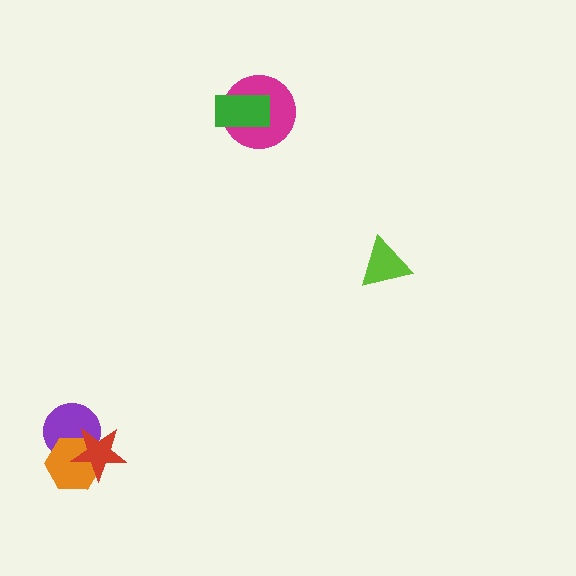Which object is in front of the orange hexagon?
The red star is in front of the orange hexagon.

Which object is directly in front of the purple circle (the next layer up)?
The orange hexagon is directly in front of the purple circle.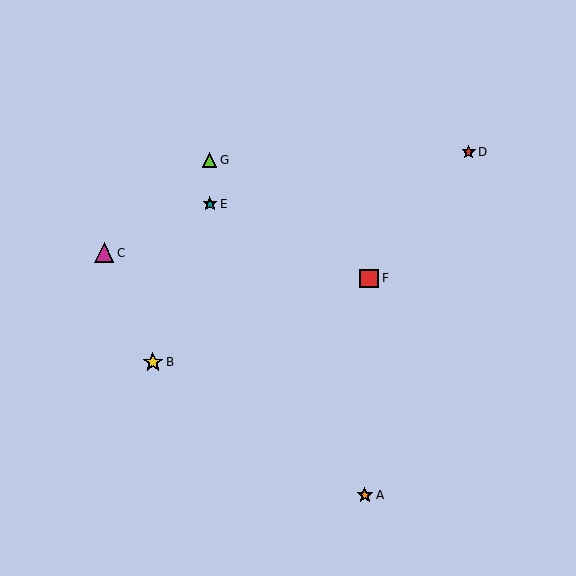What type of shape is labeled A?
Shape A is an orange star.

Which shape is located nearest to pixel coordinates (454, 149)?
The red star (labeled D) at (469, 152) is nearest to that location.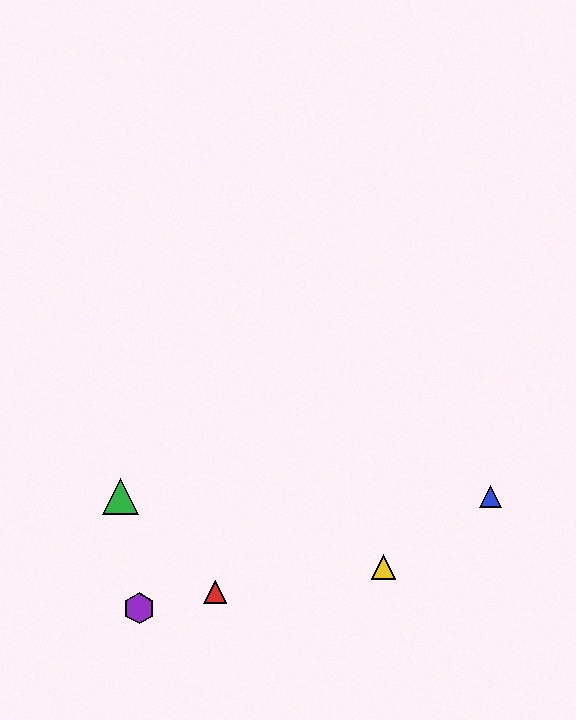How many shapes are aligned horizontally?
2 shapes (the blue triangle, the green triangle) are aligned horizontally.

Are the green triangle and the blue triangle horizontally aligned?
Yes, both are at y≈497.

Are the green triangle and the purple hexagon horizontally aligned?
No, the green triangle is at y≈497 and the purple hexagon is at y≈608.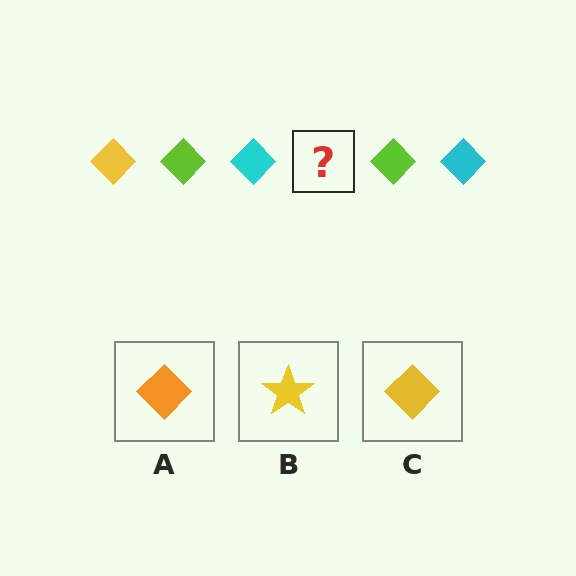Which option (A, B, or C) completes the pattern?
C.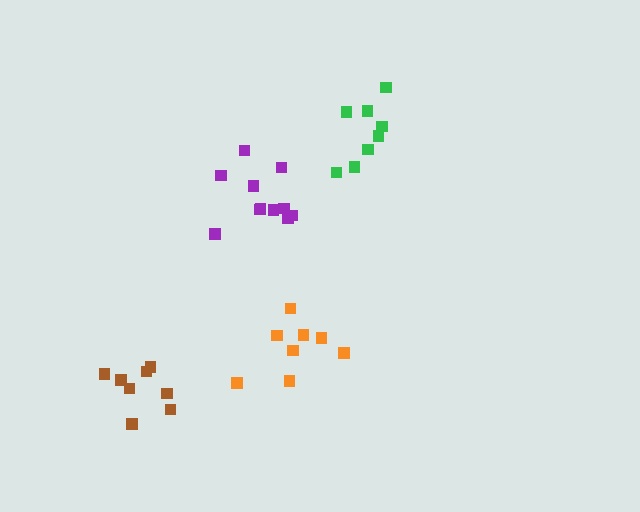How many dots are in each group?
Group 1: 8 dots, Group 2: 8 dots, Group 3: 8 dots, Group 4: 11 dots (35 total).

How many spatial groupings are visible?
There are 4 spatial groupings.